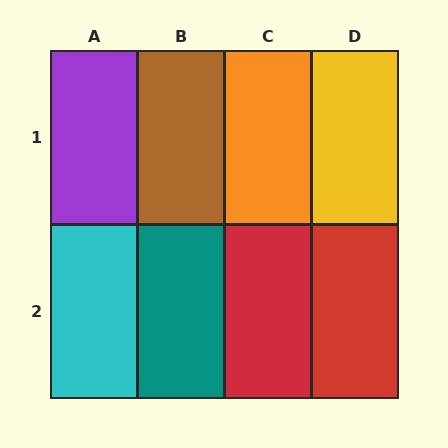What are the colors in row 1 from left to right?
Purple, brown, orange, yellow.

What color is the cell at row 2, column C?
Red.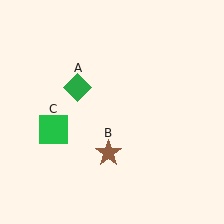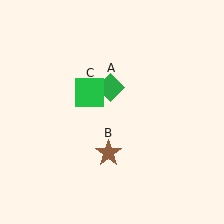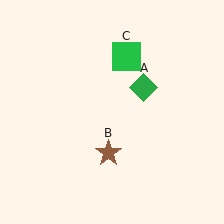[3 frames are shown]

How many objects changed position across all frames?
2 objects changed position: green diamond (object A), green square (object C).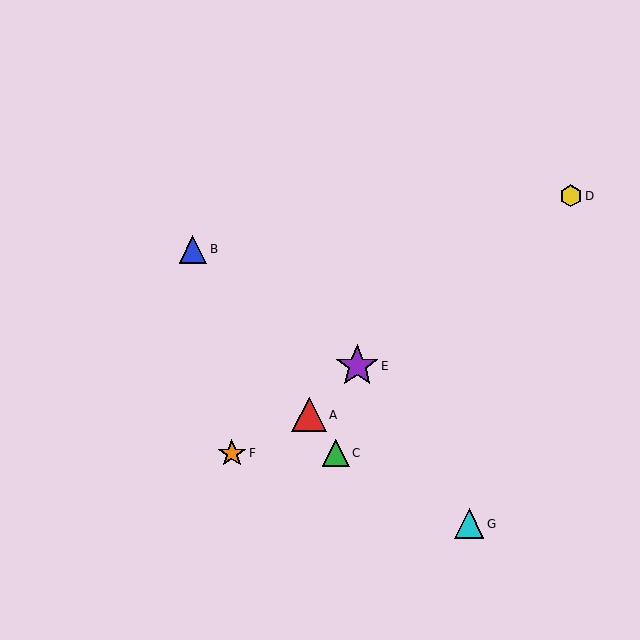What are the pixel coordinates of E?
Object E is at (357, 366).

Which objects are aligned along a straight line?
Objects A, B, C are aligned along a straight line.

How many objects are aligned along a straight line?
3 objects (A, B, C) are aligned along a straight line.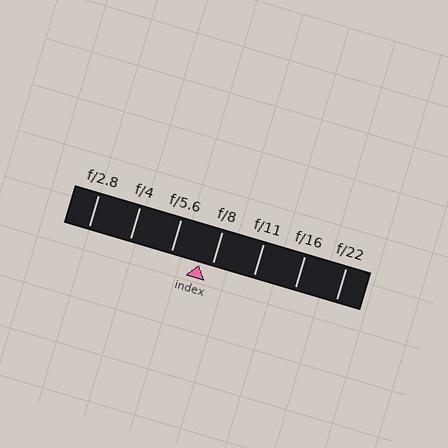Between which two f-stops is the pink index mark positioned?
The index mark is between f/5.6 and f/8.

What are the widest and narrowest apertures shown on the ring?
The widest aperture shown is f/2.8 and the narrowest is f/22.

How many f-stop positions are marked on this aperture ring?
There are 7 f-stop positions marked.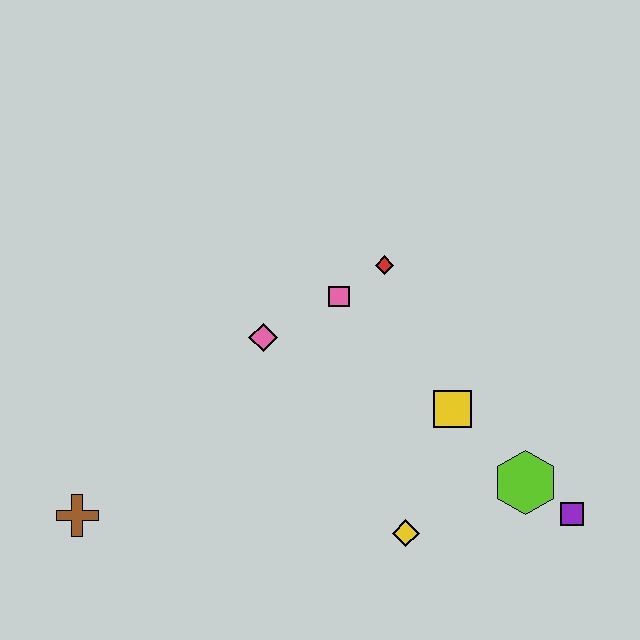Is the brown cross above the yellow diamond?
Yes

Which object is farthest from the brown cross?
The purple square is farthest from the brown cross.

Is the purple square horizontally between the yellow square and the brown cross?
No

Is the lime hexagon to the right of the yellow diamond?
Yes